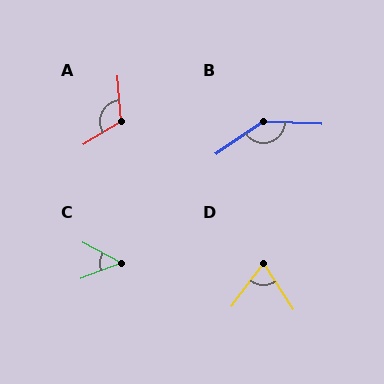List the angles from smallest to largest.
C (49°), D (70°), A (117°), B (143°).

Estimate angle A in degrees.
Approximately 117 degrees.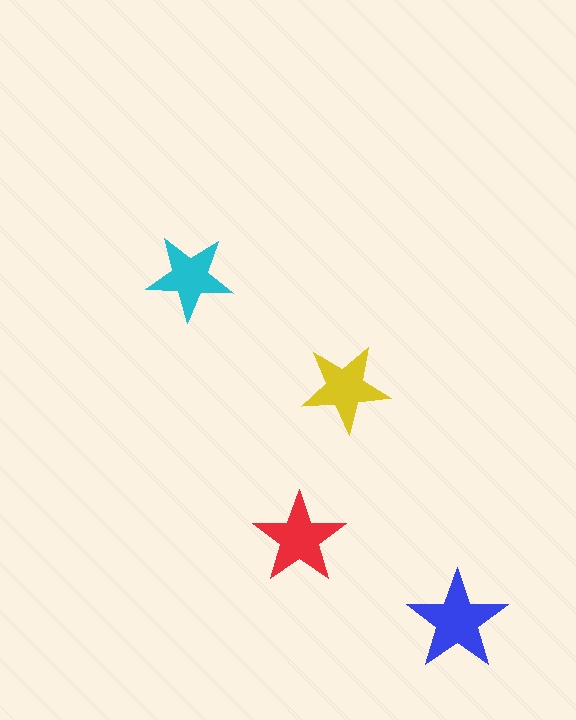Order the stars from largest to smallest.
the blue one, the red one, the yellow one, the cyan one.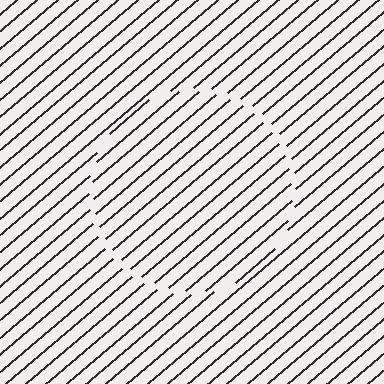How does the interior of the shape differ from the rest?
The interior of the shape contains the same grating, shifted by half a period — the contour is defined by the phase discontinuity where line-ends from the inner and outer gratings abut.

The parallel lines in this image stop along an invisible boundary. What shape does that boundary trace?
An illusory circle. The interior of the shape contains the same grating, shifted by half a period — the contour is defined by the phase discontinuity where line-ends from the inner and outer gratings abut.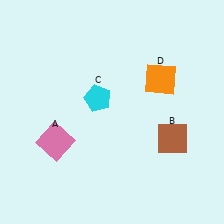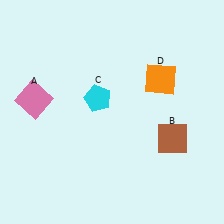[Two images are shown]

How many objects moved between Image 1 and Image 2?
1 object moved between the two images.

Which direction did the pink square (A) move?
The pink square (A) moved up.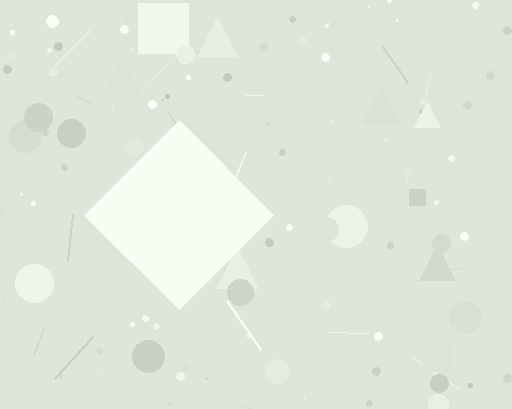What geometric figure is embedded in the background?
A diamond is embedded in the background.